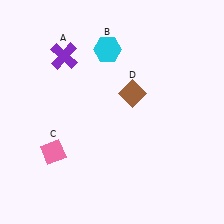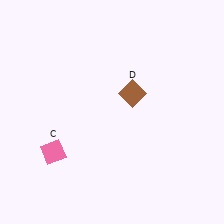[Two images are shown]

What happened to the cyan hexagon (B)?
The cyan hexagon (B) was removed in Image 2. It was in the top-left area of Image 1.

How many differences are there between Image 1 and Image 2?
There are 2 differences between the two images.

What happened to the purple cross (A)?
The purple cross (A) was removed in Image 2. It was in the top-left area of Image 1.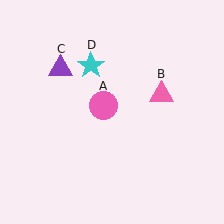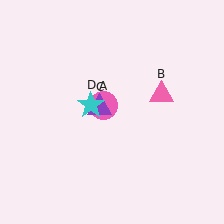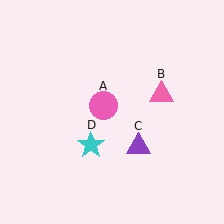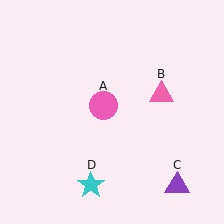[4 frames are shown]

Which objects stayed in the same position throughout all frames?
Pink circle (object A) and pink triangle (object B) remained stationary.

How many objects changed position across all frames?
2 objects changed position: purple triangle (object C), cyan star (object D).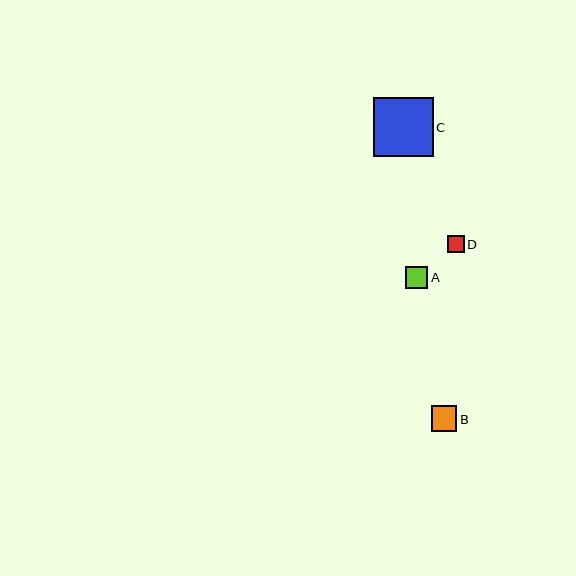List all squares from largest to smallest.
From largest to smallest: C, B, A, D.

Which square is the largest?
Square C is the largest with a size of approximately 60 pixels.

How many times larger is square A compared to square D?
Square A is approximately 1.3 times the size of square D.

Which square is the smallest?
Square D is the smallest with a size of approximately 17 pixels.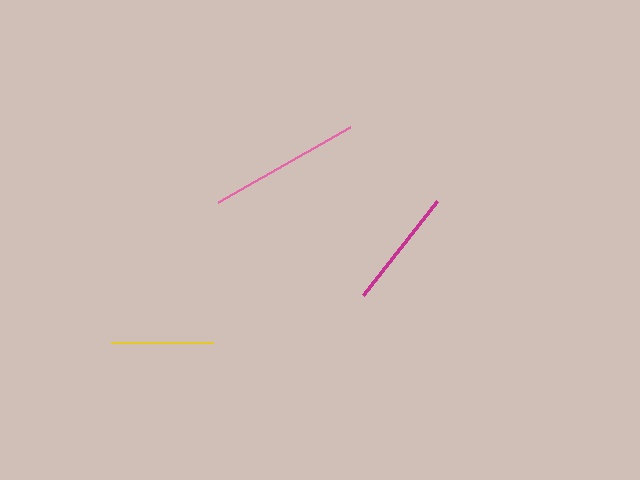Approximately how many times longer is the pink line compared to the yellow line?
The pink line is approximately 1.5 times the length of the yellow line.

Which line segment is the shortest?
The yellow line is the shortest at approximately 102 pixels.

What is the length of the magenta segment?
The magenta segment is approximately 120 pixels long.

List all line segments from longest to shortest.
From longest to shortest: pink, magenta, yellow.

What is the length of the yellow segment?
The yellow segment is approximately 102 pixels long.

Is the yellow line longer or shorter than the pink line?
The pink line is longer than the yellow line.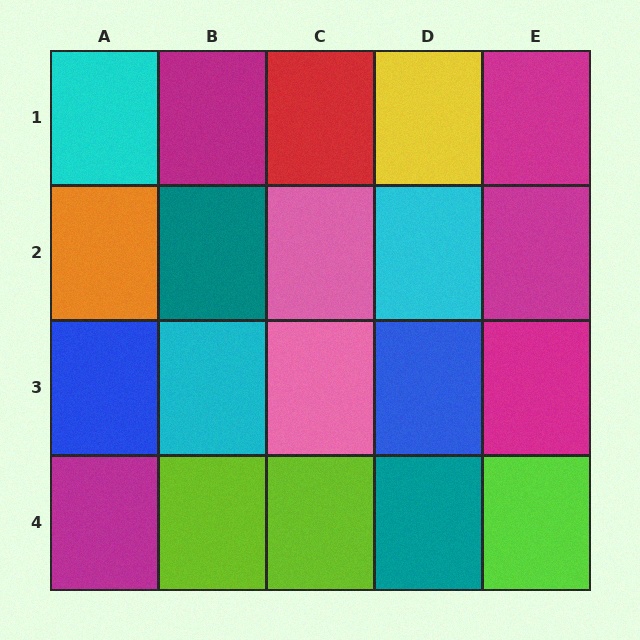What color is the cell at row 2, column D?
Cyan.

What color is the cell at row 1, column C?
Red.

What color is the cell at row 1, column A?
Cyan.